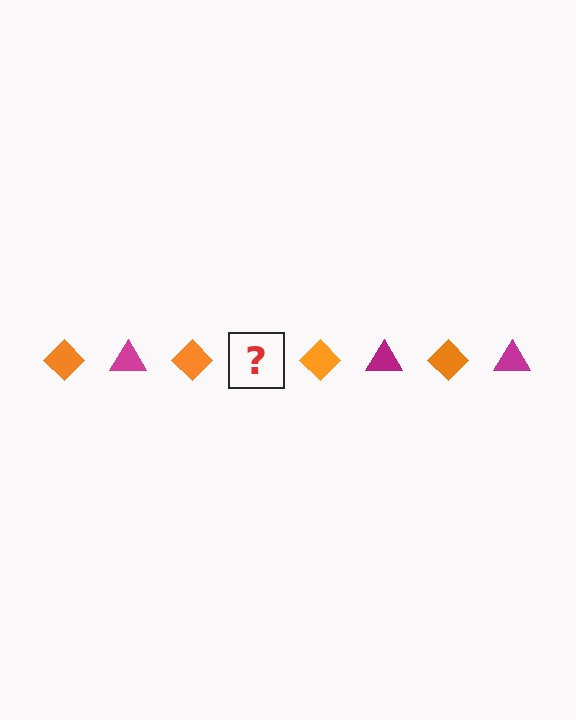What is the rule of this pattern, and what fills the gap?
The rule is that the pattern alternates between orange diamond and magenta triangle. The gap should be filled with a magenta triangle.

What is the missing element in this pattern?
The missing element is a magenta triangle.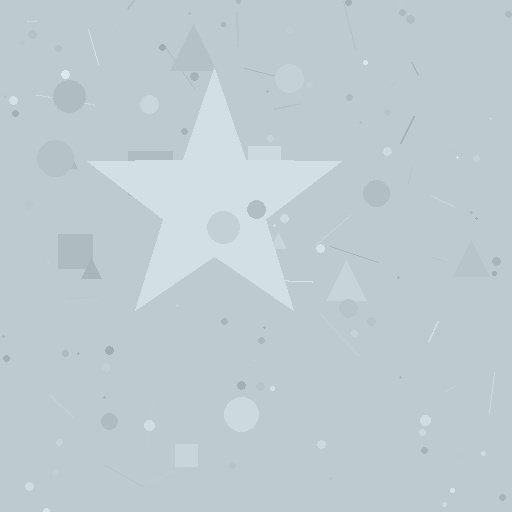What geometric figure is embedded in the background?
A star is embedded in the background.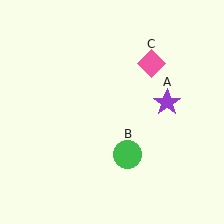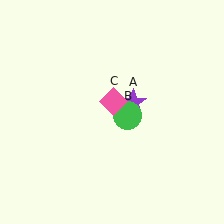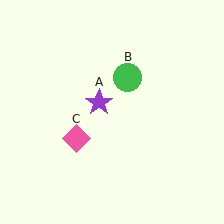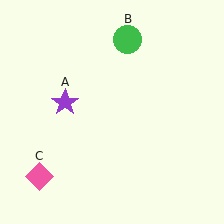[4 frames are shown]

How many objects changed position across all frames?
3 objects changed position: purple star (object A), green circle (object B), pink diamond (object C).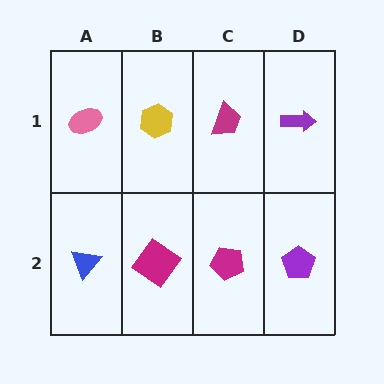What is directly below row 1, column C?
A magenta pentagon.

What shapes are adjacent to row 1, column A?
A blue triangle (row 2, column A), a yellow hexagon (row 1, column B).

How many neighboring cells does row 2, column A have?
2.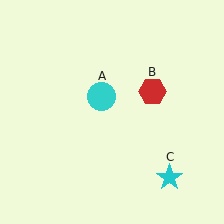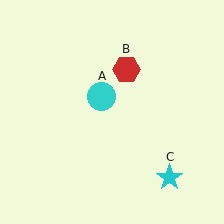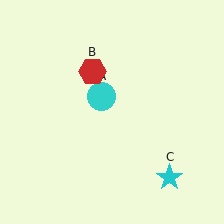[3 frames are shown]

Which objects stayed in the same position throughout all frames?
Cyan circle (object A) and cyan star (object C) remained stationary.